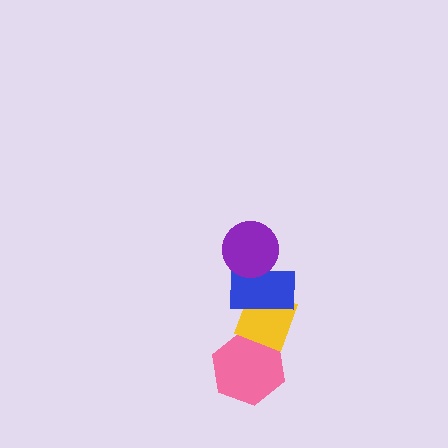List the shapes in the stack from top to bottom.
From top to bottom: the purple circle, the blue rectangle, the yellow diamond, the pink hexagon.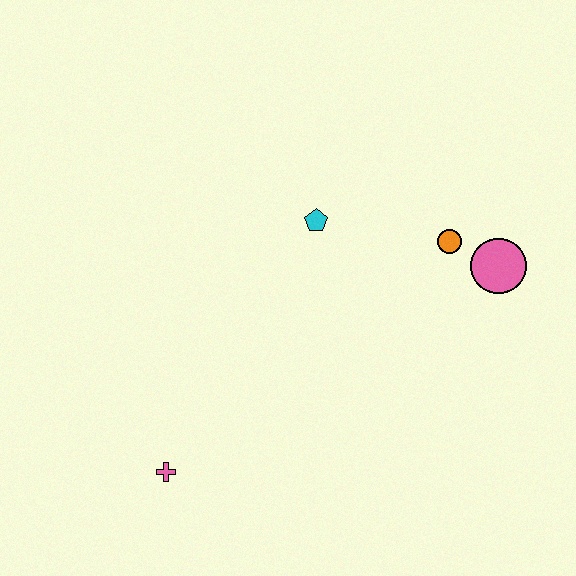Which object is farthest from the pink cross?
The pink circle is farthest from the pink cross.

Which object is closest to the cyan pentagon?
The orange circle is closest to the cyan pentagon.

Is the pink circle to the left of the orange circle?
No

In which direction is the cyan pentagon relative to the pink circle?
The cyan pentagon is to the left of the pink circle.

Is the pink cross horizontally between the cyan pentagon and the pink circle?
No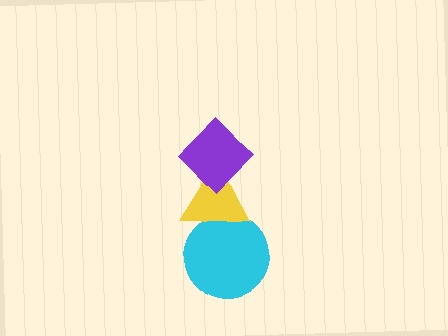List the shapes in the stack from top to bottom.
From top to bottom: the purple diamond, the yellow triangle, the cyan circle.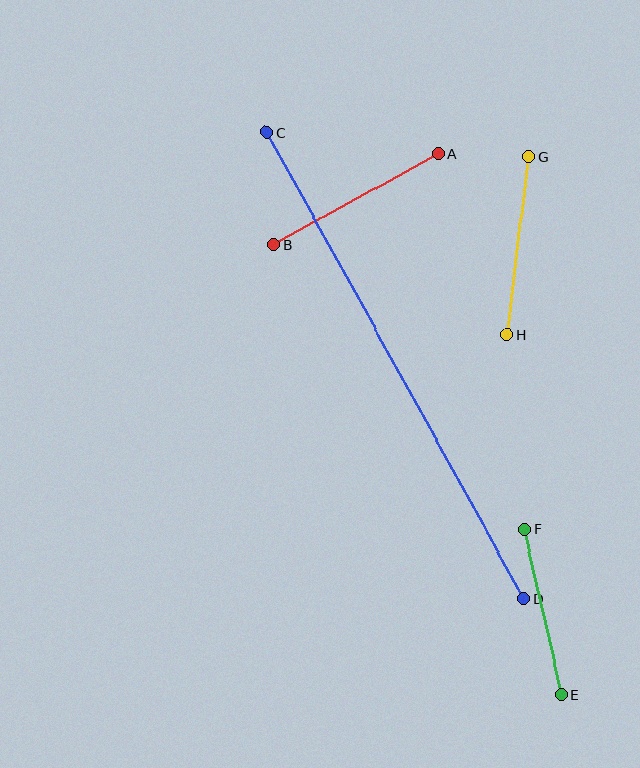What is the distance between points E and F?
The distance is approximately 170 pixels.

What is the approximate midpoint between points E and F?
The midpoint is at approximately (543, 612) pixels.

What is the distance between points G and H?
The distance is approximately 179 pixels.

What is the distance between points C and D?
The distance is approximately 532 pixels.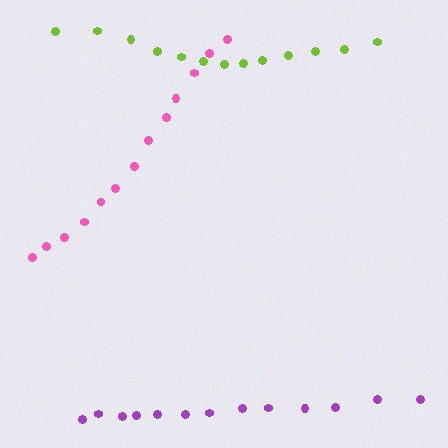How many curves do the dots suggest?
There are 3 distinct paths.